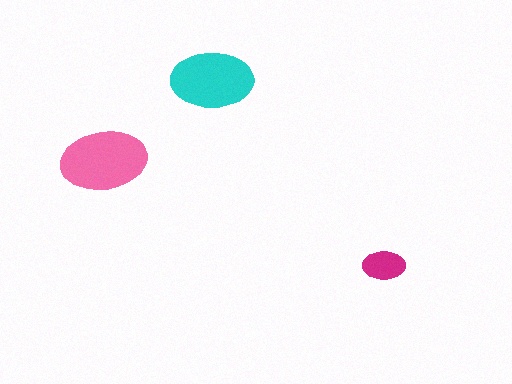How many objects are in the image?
There are 3 objects in the image.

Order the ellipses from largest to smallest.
the pink one, the cyan one, the magenta one.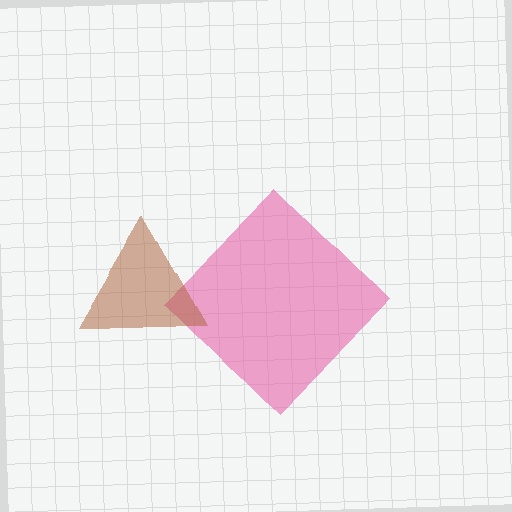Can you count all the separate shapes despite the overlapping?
Yes, there are 2 separate shapes.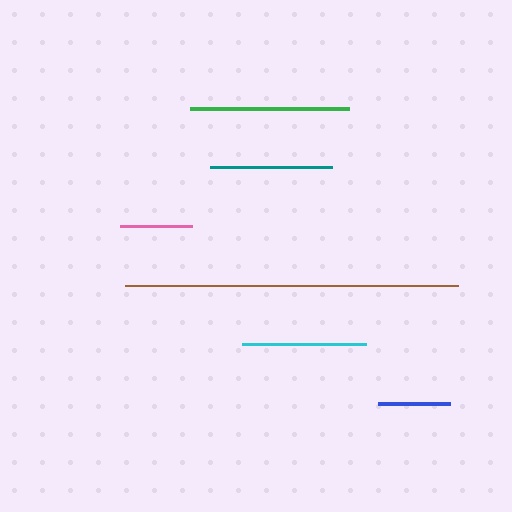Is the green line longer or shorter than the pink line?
The green line is longer than the pink line.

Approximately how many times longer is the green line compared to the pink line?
The green line is approximately 2.2 times the length of the pink line.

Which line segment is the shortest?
The pink line is the shortest at approximately 72 pixels.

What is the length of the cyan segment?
The cyan segment is approximately 125 pixels long.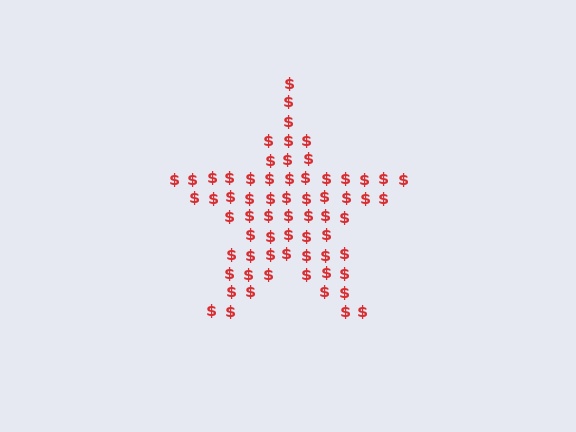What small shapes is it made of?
It is made of small dollar signs.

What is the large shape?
The large shape is a star.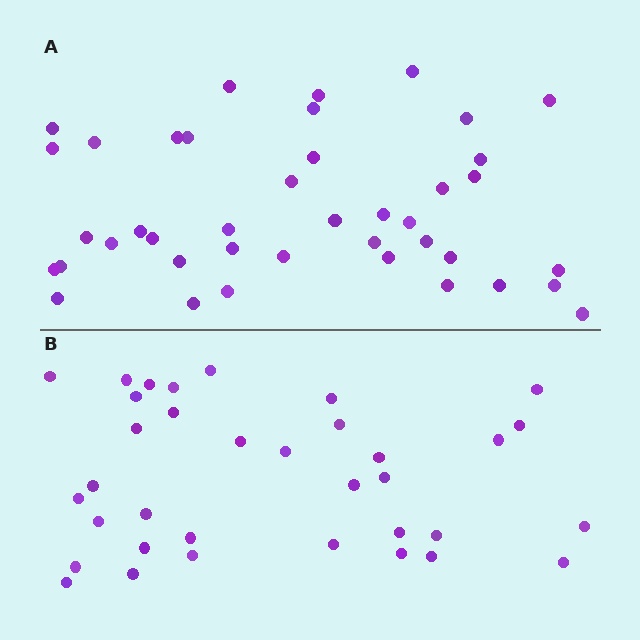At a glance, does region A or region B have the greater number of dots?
Region A (the top region) has more dots.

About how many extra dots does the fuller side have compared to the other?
Region A has about 6 more dots than region B.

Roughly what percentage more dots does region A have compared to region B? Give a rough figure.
About 15% more.